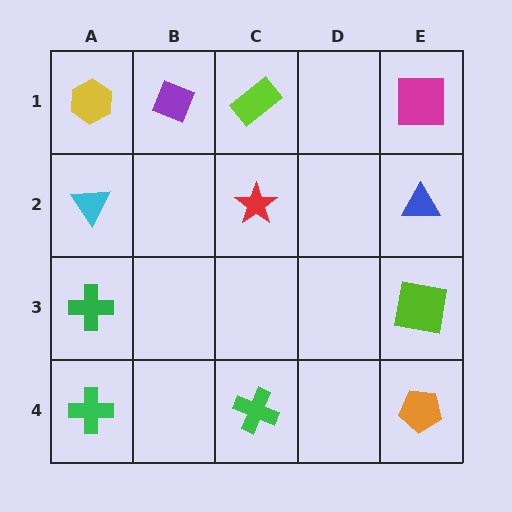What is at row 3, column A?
A green cross.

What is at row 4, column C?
A green cross.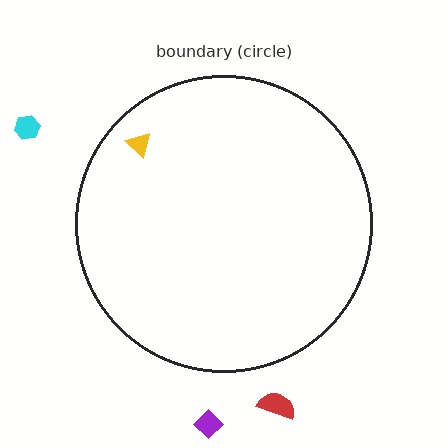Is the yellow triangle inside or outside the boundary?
Inside.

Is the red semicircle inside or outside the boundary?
Outside.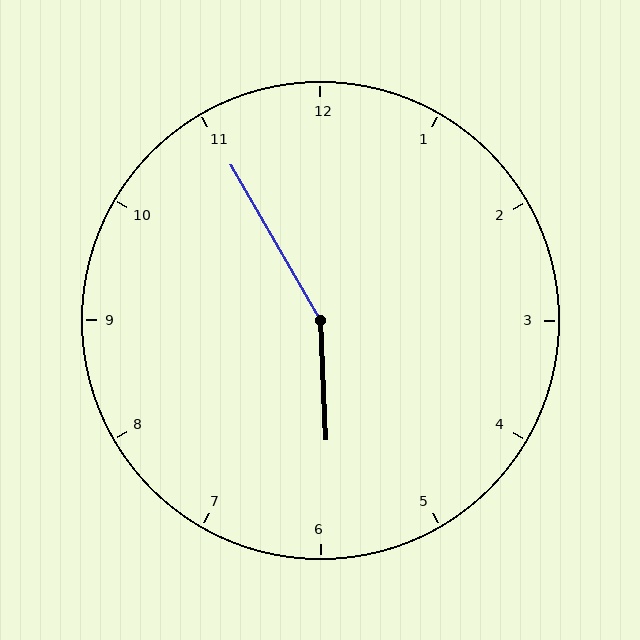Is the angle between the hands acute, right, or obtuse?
It is obtuse.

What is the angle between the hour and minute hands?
Approximately 152 degrees.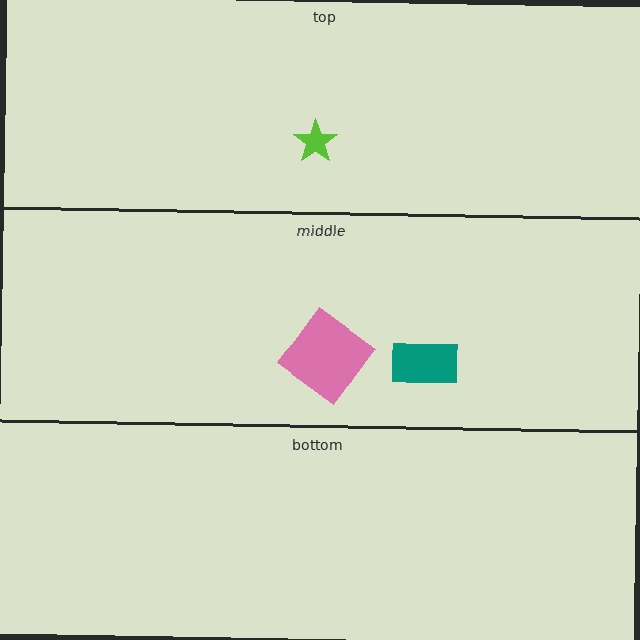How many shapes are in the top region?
1.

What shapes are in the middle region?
The pink diamond, the teal rectangle.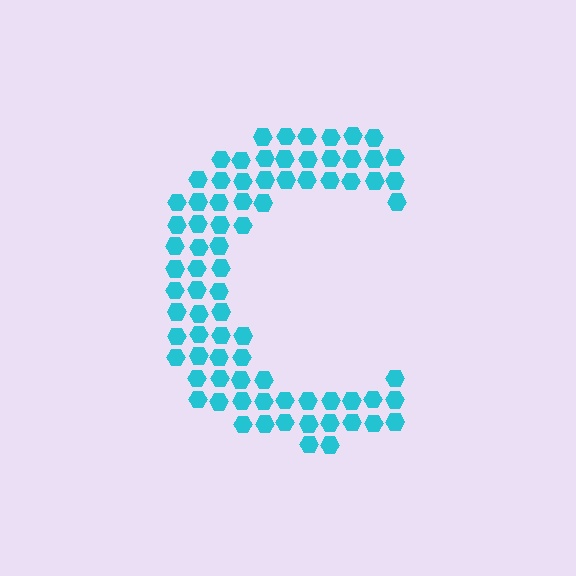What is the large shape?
The large shape is the letter C.